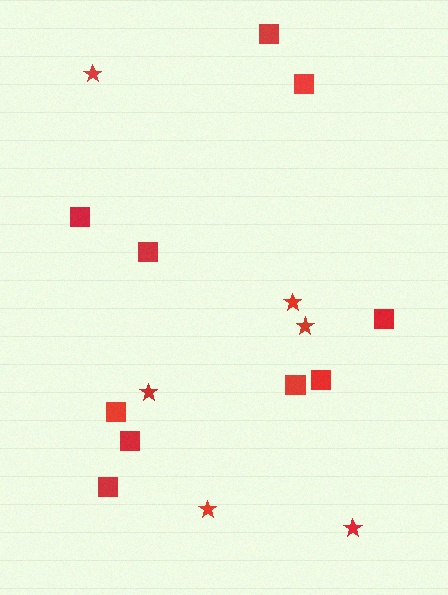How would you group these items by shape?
There are 2 groups: one group of squares (10) and one group of stars (6).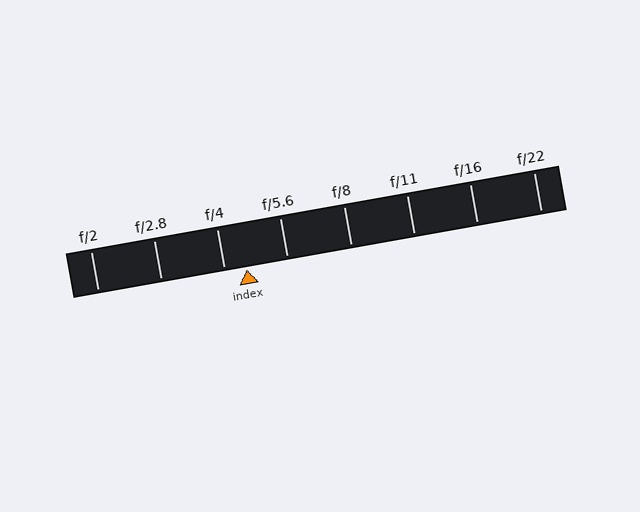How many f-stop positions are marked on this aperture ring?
There are 8 f-stop positions marked.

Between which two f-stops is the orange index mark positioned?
The index mark is between f/4 and f/5.6.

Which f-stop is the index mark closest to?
The index mark is closest to f/4.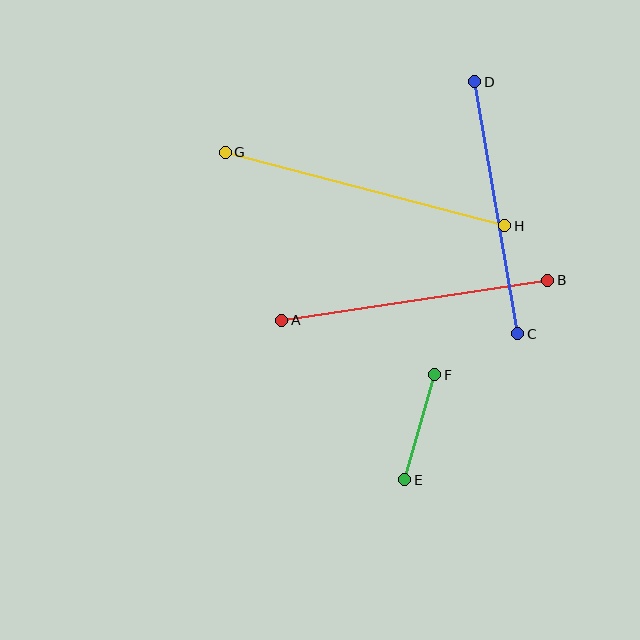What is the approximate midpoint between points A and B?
The midpoint is at approximately (415, 300) pixels.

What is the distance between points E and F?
The distance is approximately 109 pixels.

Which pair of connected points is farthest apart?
Points G and H are farthest apart.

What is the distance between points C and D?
The distance is approximately 256 pixels.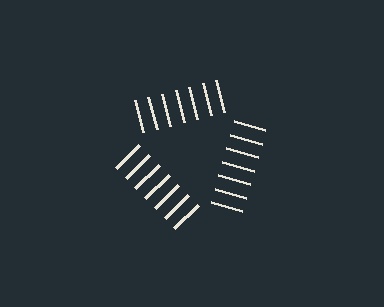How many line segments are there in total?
21 — 7 along each of the 3 edges.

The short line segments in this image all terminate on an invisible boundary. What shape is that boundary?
An illusory triangle — the line segments terminate on its edges but no continuous stroke is drawn.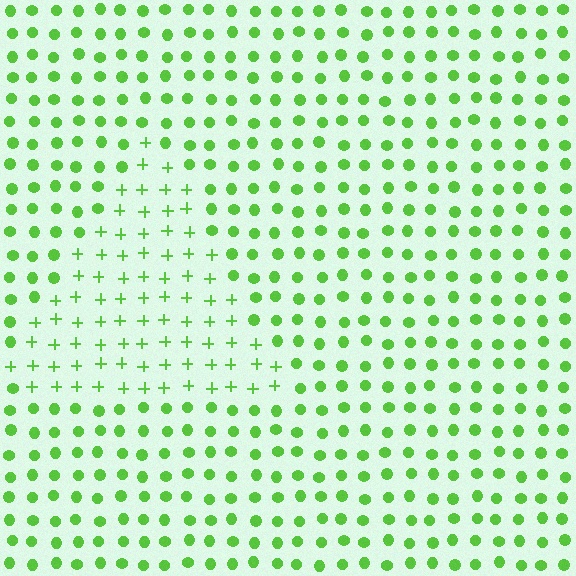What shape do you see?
I see a triangle.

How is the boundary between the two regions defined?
The boundary is defined by a change in element shape: plus signs inside vs. circles outside. All elements share the same color and spacing.